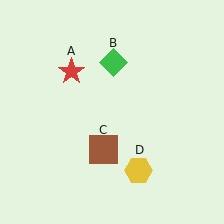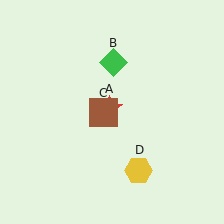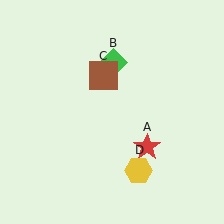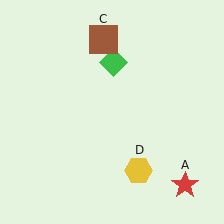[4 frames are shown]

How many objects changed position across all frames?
2 objects changed position: red star (object A), brown square (object C).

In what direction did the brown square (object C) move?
The brown square (object C) moved up.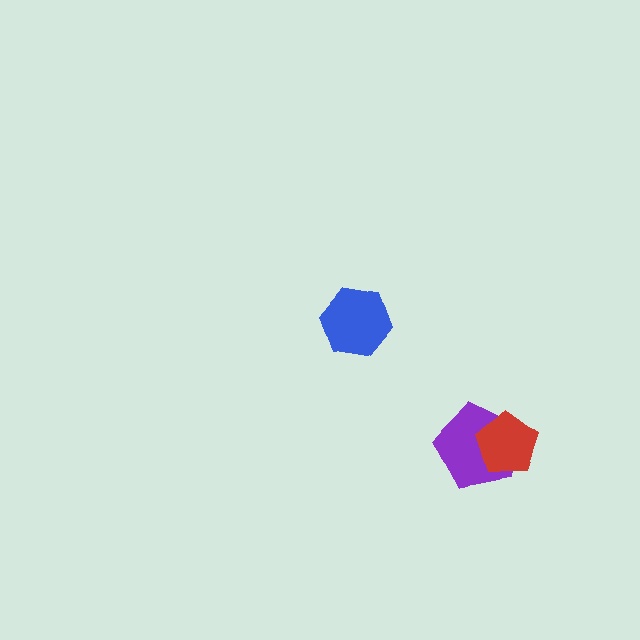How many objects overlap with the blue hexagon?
0 objects overlap with the blue hexagon.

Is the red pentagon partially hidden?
No, no other shape covers it.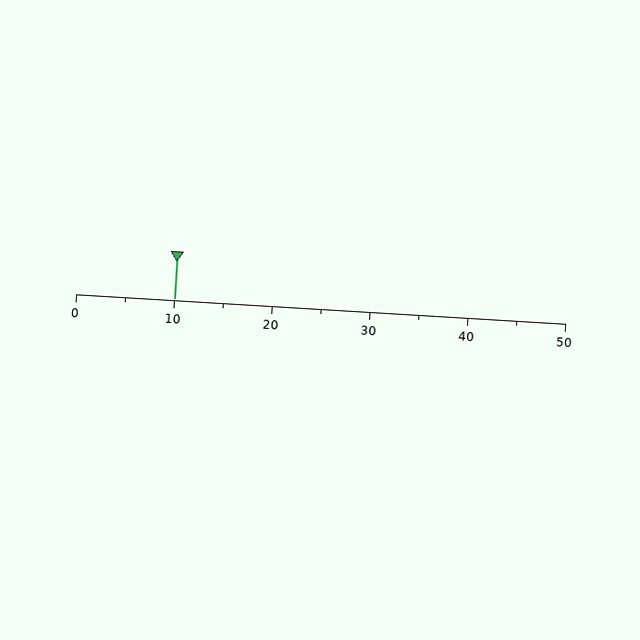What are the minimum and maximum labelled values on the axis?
The axis runs from 0 to 50.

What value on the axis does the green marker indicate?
The marker indicates approximately 10.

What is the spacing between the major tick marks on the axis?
The major ticks are spaced 10 apart.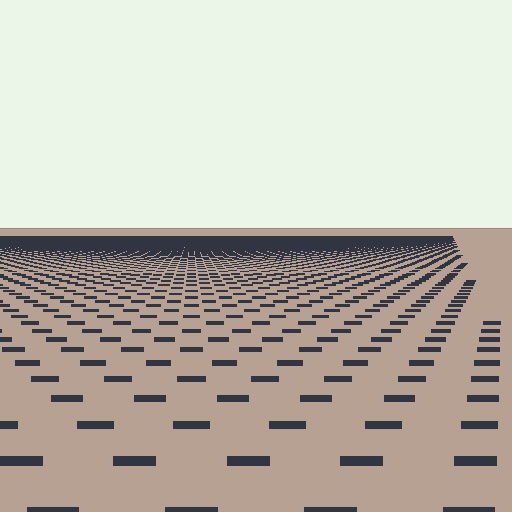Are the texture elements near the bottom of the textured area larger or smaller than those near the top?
Larger. Near the bottom, elements are closer to the viewer and appear at a bigger on-screen size.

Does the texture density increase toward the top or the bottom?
Density increases toward the top.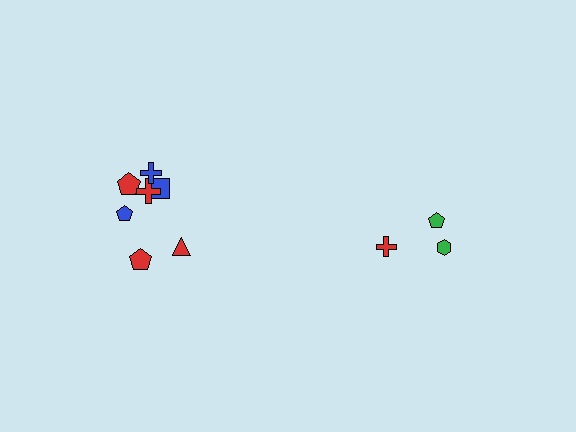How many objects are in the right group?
There are 3 objects.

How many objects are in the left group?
There are 7 objects.